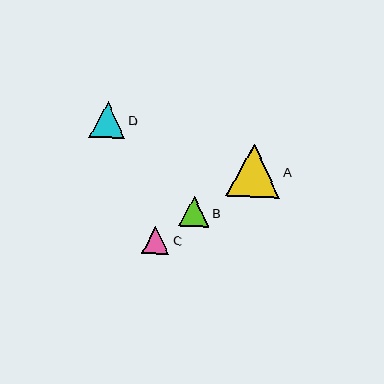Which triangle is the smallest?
Triangle C is the smallest with a size of approximately 27 pixels.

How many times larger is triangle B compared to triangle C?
Triangle B is approximately 1.1 times the size of triangle C.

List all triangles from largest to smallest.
From largest to smallest: A, D, B, C.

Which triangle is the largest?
Triangle A is the largest with a size of approximately 54 pixels.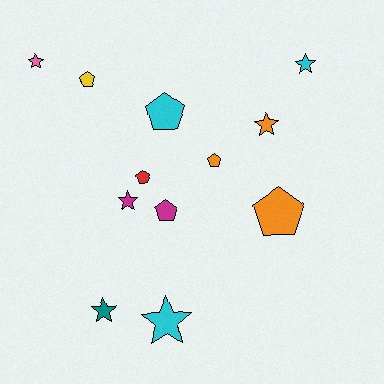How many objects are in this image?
There are 12 objects.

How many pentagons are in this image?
There are 6 pentagons.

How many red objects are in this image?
There is 1 red object.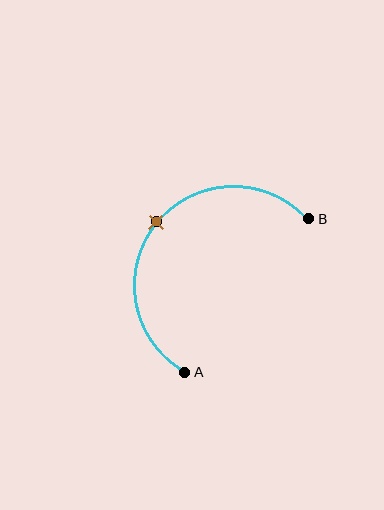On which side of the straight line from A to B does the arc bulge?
The arc bulges above and to the left of the straight line connecting A and B.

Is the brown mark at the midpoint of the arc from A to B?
Yes. The brown mark lies on the arc at equal arc-length from both A and B — it is the arc midpoint.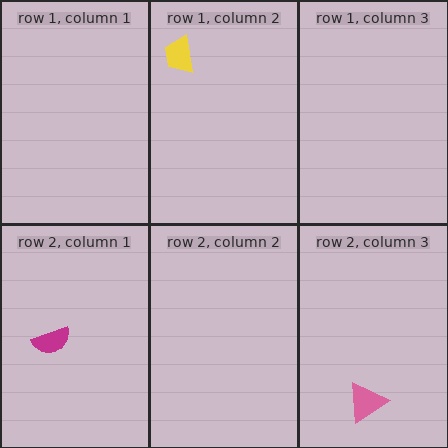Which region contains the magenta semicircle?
The row 2, column 1 region.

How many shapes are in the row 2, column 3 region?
1.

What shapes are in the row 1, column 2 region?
The yellow trapezoid.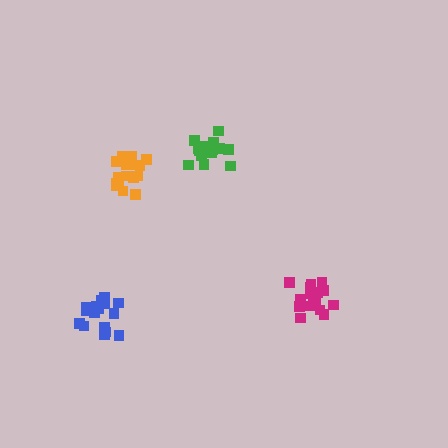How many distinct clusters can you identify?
There are 4 distinct clusters.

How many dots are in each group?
Group 1: 19 dots, Group 2: 19 dots, Group 3: 16 dots, Group 4: 16 dots (70 total).